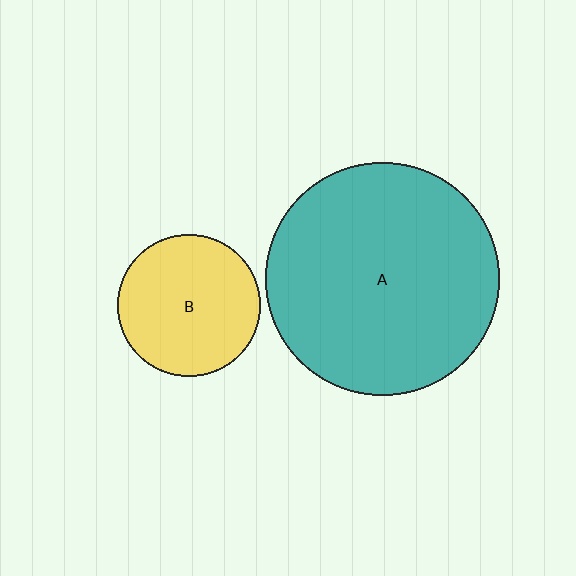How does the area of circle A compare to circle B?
Approximately 2.7 times.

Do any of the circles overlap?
No, none of the circles overlap.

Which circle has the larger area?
Circle A (teal).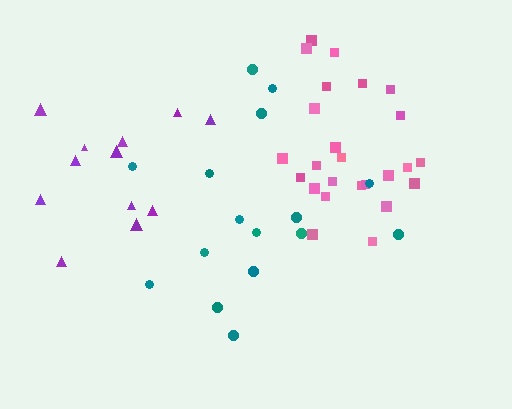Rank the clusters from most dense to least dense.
pink, teal, purple.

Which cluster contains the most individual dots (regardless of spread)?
Pink (25).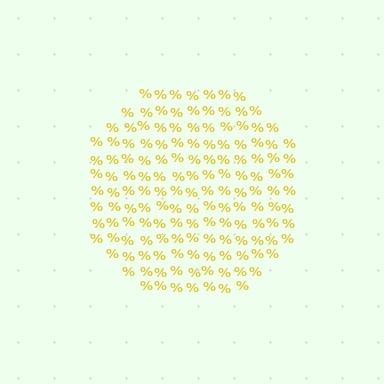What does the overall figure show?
The overall figure shows a circle.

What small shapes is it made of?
It is made of small percent signs.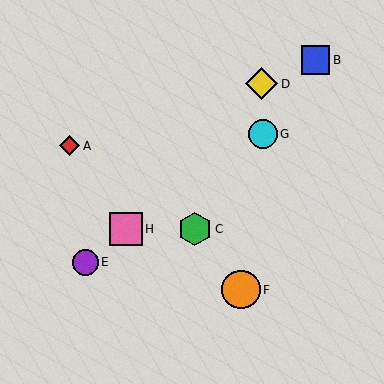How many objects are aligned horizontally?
2 objects (C, H) are aligned horizontally.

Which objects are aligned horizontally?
Objects C, H are aligned horizontally.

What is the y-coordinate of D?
Object D is at y≈84.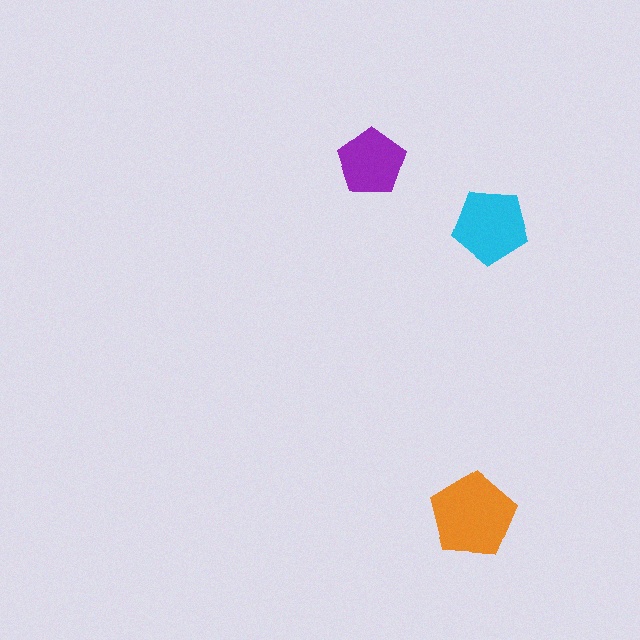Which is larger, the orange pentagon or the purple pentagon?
The orange one.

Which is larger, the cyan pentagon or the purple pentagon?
The cyan one.